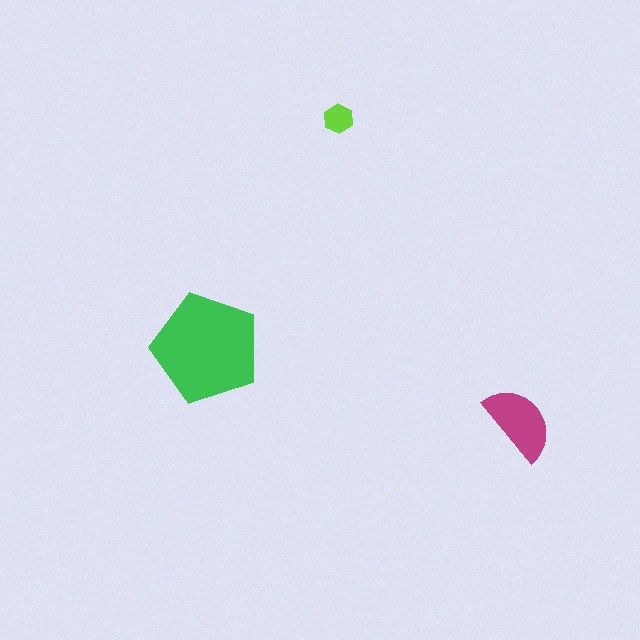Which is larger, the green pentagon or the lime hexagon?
The green pentagon.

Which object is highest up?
The lime hexagon is topmost.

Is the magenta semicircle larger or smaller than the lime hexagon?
Larger.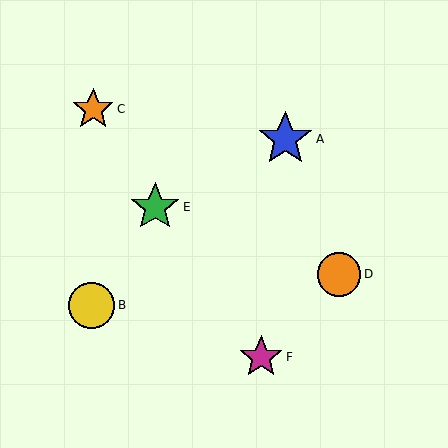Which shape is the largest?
The blue star (labeled A) is the largest.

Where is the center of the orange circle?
The center of the orange circle is at (339, 274).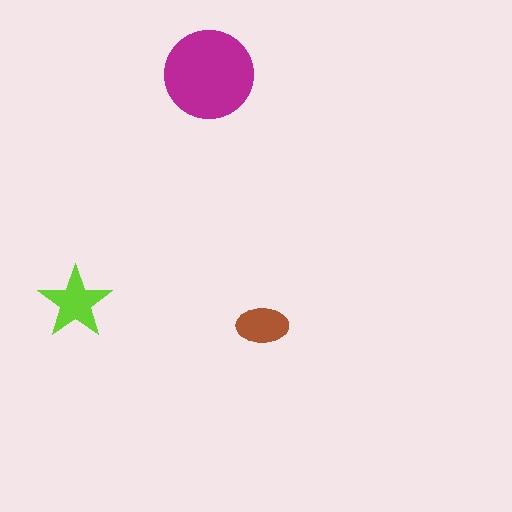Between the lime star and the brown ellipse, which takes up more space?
The lime star.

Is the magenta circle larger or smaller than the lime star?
Larger.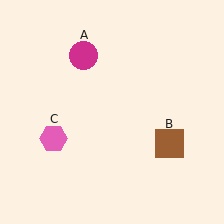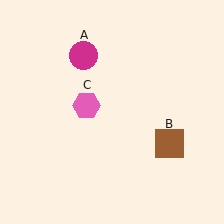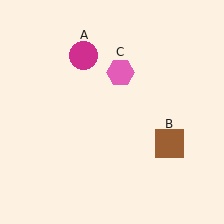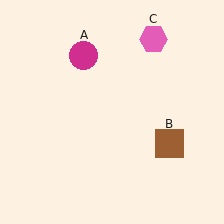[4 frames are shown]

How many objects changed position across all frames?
1 object changed position: pink hexagon (object C).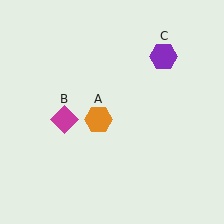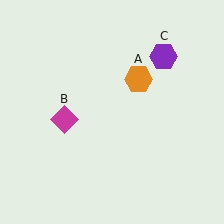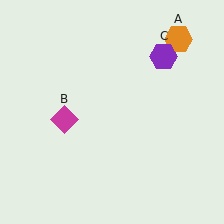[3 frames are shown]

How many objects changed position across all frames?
1 object changed position: orange hexagon (object A).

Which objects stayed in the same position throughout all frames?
Magenta diamond (object B) and purple hexagon (object C) remained stationary.